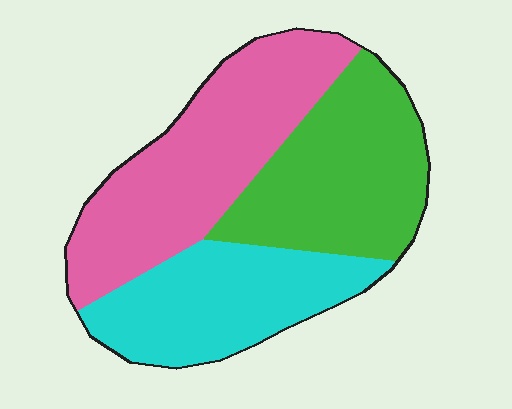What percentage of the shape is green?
Green covers around 35% of the shape.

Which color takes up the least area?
Cyan, at roughly 30%.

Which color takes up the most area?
Pink, at roughly 40%.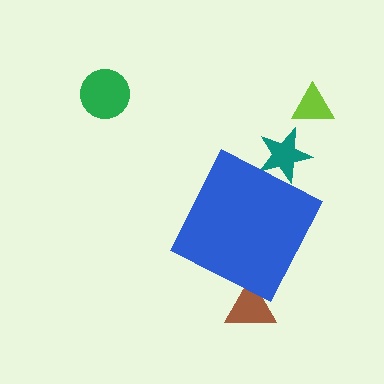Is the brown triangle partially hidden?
Yes, the brown triangle is partially hidden behind the blue diamond.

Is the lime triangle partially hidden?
No, the lime triangle is fully visible.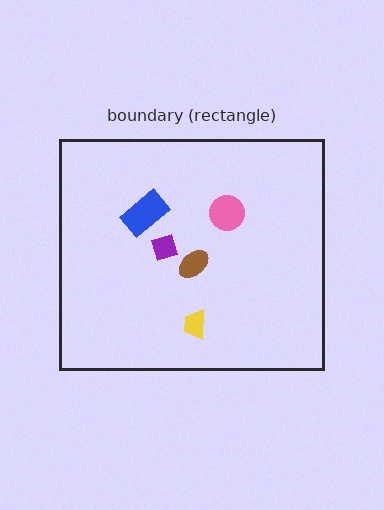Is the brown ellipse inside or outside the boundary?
Inside.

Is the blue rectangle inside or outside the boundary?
Inside.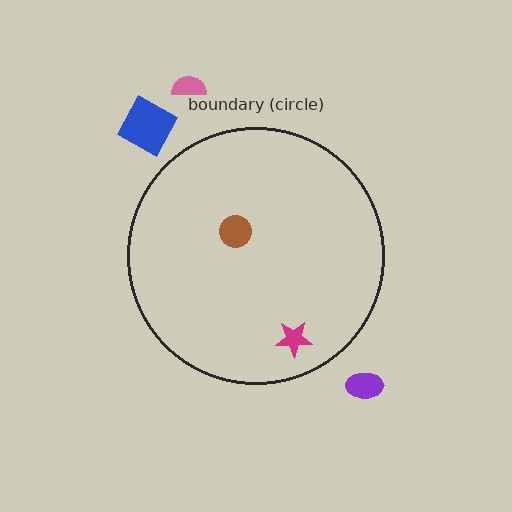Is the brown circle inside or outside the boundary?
Inside.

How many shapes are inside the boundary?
2 inside, 3 outside.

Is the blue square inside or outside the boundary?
Outside.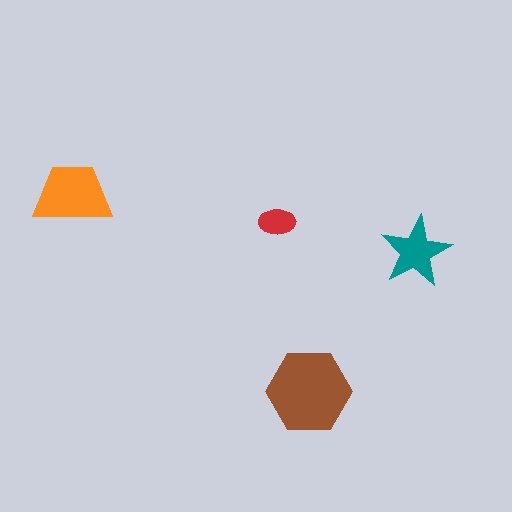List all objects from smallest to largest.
The red ellipse, the teal star, the orange trapezoid, the brown hexagon.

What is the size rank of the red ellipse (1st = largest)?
4th.